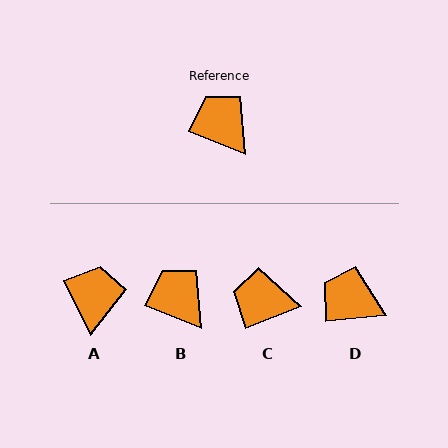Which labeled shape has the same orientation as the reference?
B.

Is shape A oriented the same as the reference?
No, it is off by about 43 degrees.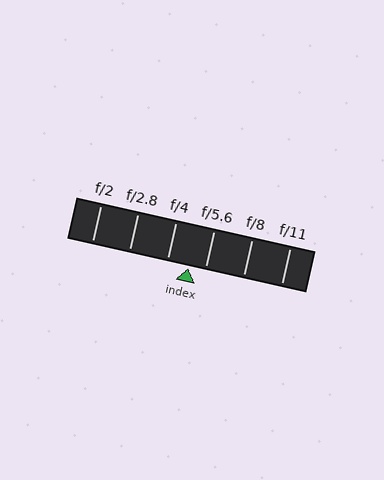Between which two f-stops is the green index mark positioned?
The index mark is between f/4 and f/5.6.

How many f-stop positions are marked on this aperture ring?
There are 6 f-stop positions marked.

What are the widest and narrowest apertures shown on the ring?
The widest aperture shown is f/2 and the narrowest is f/11.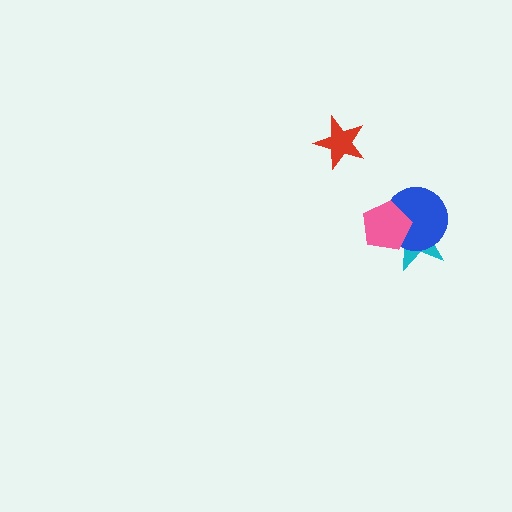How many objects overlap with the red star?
0 objects overlap with the red star.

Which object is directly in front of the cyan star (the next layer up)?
The blue circle is directly in front of the cyan star.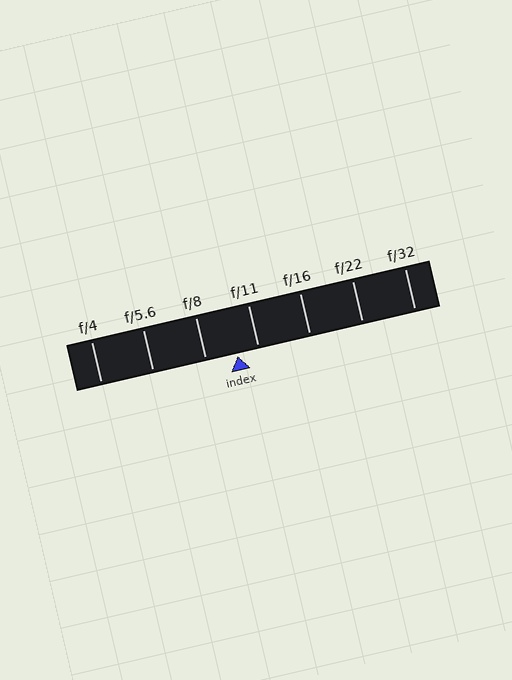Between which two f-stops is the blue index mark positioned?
The index mark is between f/8 and f/11.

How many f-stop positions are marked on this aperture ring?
There are 7 f-stop positions marked.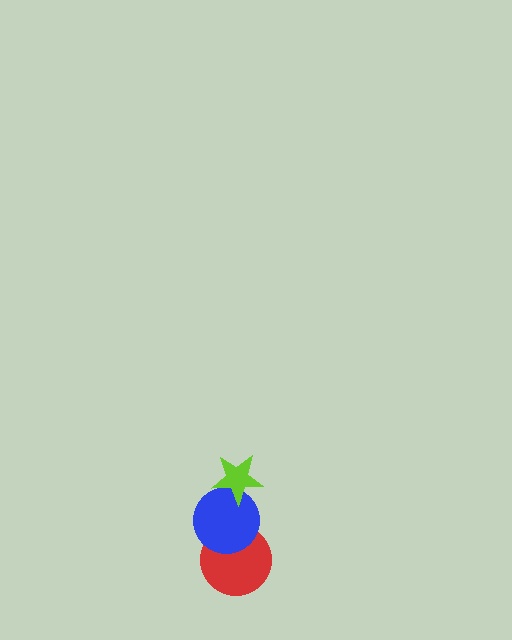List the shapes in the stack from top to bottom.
From top to bottom: the lime star, the blue circle, the red circle.